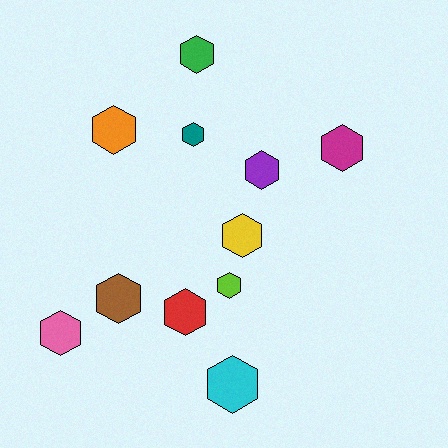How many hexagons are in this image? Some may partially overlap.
There are 11 hexagons.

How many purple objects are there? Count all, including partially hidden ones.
There is 1 purple object.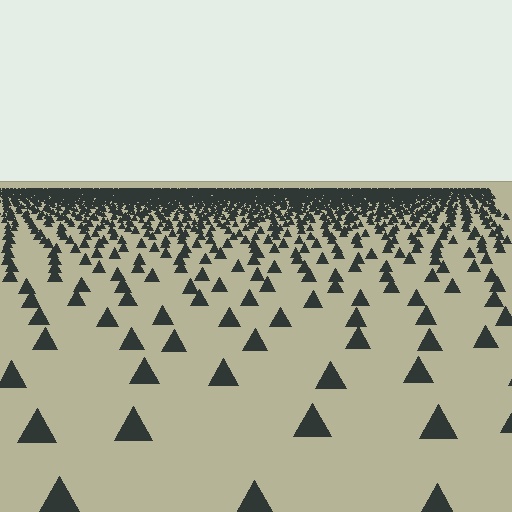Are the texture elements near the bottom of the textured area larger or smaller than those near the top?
Larger. Near the bottom, elements are closer to the viewer and appear at a bigger on-screen size.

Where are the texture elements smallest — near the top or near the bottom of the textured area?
Near the top.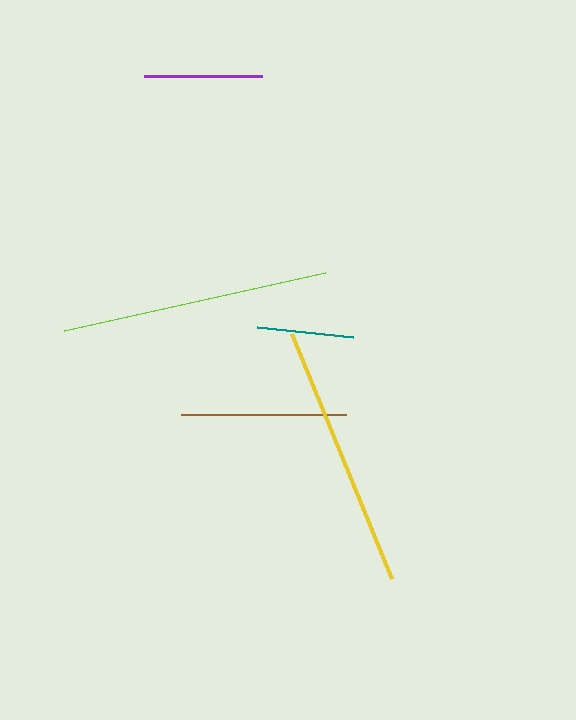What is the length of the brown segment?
The brown segment is approximately 165 pixels long.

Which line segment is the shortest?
The teal line is the shortest at approximately 96 pixels.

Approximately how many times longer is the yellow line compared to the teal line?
The yellow line is approximately 2.8 times the length of the teal line.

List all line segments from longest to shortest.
From longest to shortest: lime, yellow, brown, purple, teal.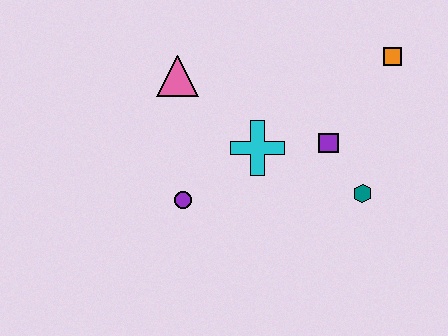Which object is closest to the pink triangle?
The cyan cross is closest to the pink triangle.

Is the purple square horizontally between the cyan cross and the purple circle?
No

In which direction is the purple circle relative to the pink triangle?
The purple circle is below the pink triangle.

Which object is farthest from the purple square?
The pink triangle is farthest from the purple square.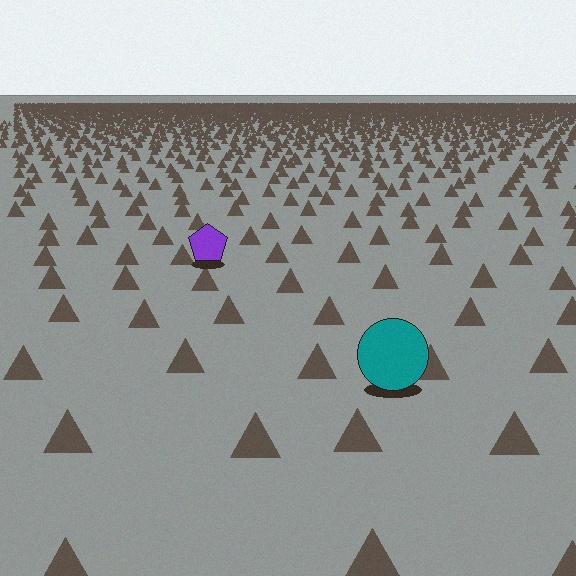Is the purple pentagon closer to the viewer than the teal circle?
No. The teal circle is closer — you can tell from the texture gradient: the ground texture is coarser near it.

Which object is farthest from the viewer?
The purple pentagon is farthest from the viewer. It appears smaller and the ground texture around it is denser.